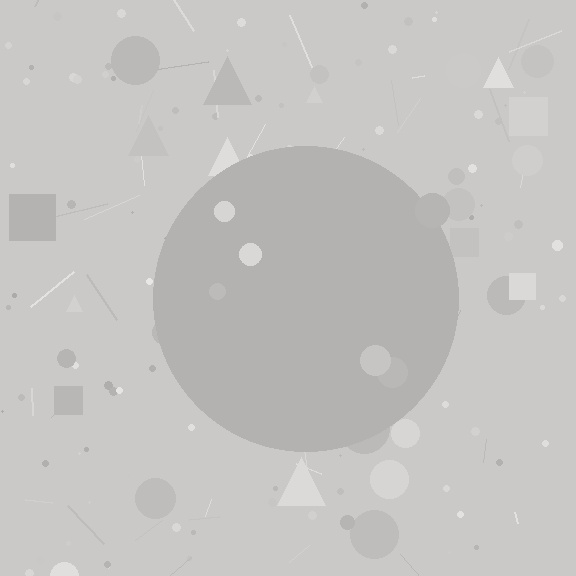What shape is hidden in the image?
A circle is hidden in the image.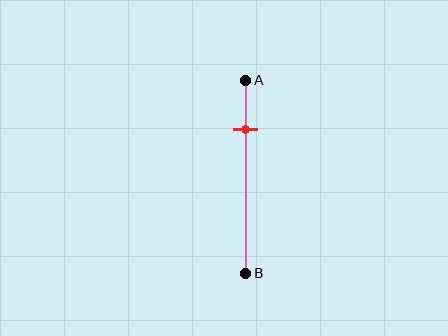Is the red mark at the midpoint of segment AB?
No, the mark is at about 25% from A, not at the 50% midpoint.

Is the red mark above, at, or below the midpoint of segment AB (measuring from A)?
The red mark is above the midpoint of segment AB.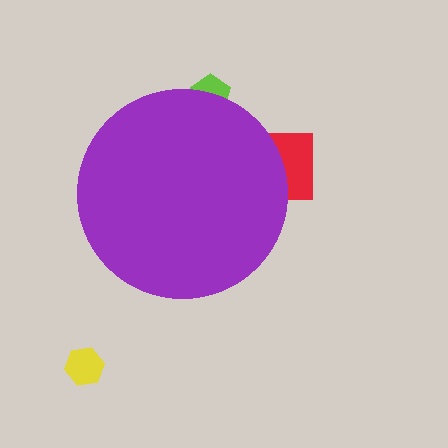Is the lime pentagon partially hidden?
Yes, the lime pentagon is partially hidden behind the purple circle.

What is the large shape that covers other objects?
A purple circle.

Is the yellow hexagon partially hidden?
No, the yellow hexagon is fully visible.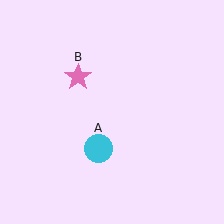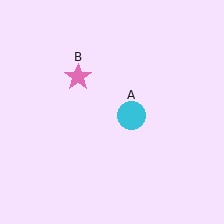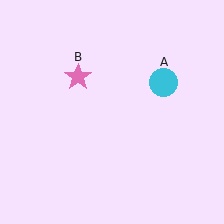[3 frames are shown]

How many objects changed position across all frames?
1 object changed position: cyan circle (object A).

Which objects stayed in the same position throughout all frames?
Pink star (object B) remained stationary.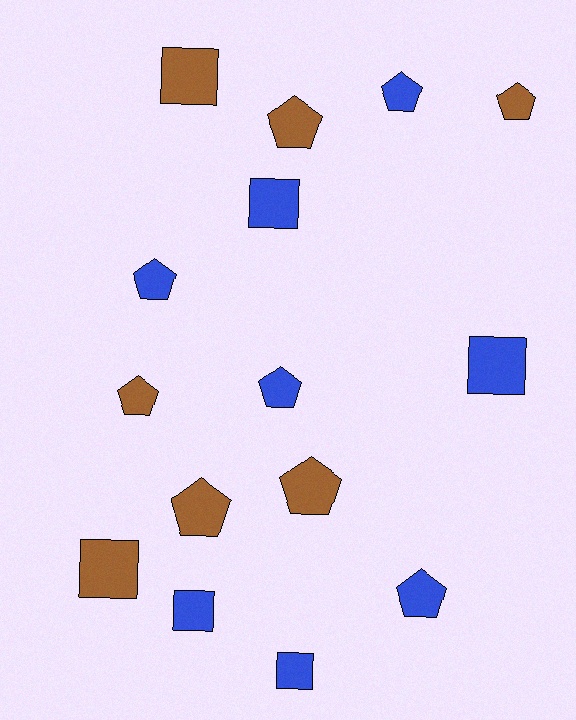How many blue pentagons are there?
There are 4 blue pentagons.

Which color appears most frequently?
Blue, with 8 objects.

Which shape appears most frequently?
Pentagon, with 9 objects.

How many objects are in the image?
There are 15 objects.